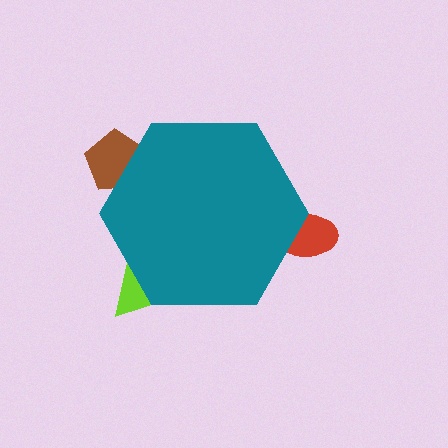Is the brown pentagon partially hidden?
Yes, the brown pentagon is partially hidden behind the teal hexagon.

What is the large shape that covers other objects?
A teal hexagon.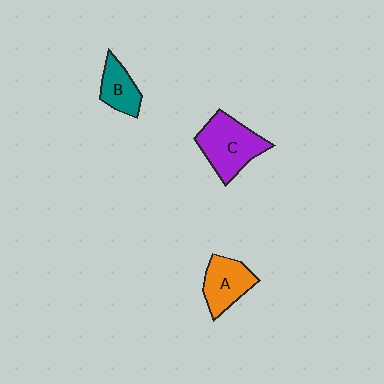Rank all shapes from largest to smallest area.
From largest to smallest: C (purple), A (orange), B (teal).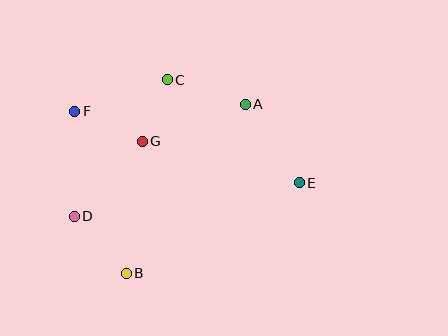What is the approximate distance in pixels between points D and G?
The distance between D and G is approximately 101 pixels.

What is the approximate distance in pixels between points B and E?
The distance between B and E is approximately 195 pixels.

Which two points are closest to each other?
Points C and G are closest to each other.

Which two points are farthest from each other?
Points E and F are farthest from each other.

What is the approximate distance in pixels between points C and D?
The distance between C and D is approximately 165 pixels.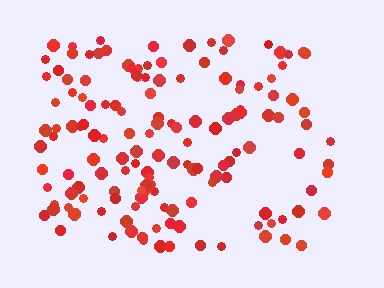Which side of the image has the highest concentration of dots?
The left.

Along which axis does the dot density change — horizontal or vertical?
Horizontal.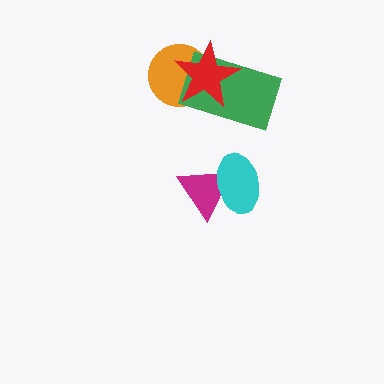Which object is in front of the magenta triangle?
The cyan ellipse is in front of the magenta triangle.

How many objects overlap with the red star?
2 objects overlap with the red star.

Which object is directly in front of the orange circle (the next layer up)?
The green rectangle is directly in front of the orange circle.